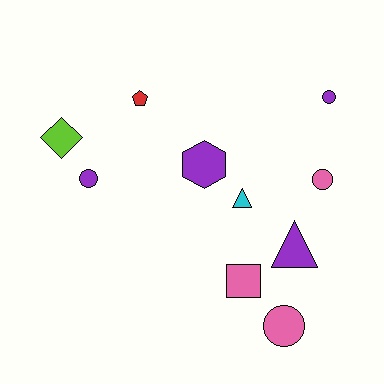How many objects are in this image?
There are 10 objects.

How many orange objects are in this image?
There are no orange objects.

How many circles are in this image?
There are 4 circles.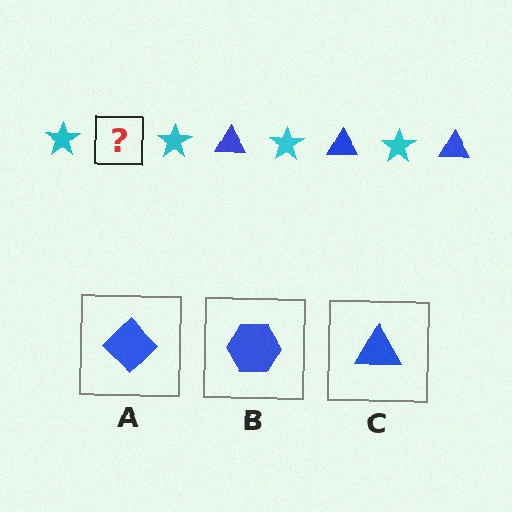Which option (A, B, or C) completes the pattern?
C.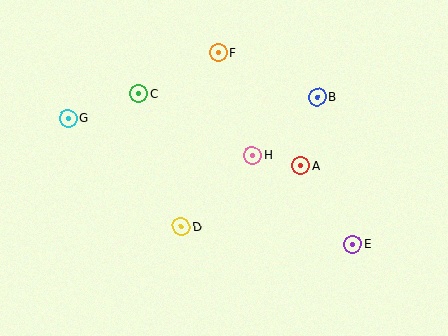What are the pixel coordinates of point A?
Point A is at (301, 166).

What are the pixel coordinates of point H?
Point H is at (253, 155).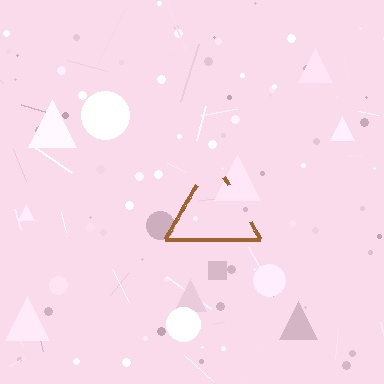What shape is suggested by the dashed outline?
The dashed outline suggests a triangle.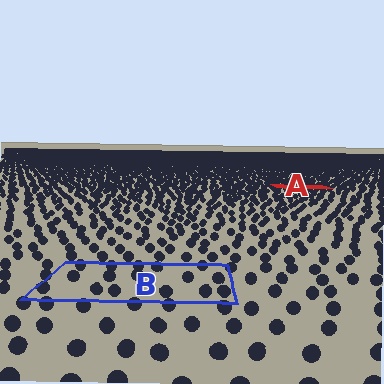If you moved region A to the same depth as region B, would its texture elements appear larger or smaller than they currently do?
They would appear larger. At a closer depth, the same texture elements are projected at a bigger on-screen size.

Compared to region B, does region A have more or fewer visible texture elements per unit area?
Region A has more texture elements per unit area — they are packed more densely because it is farther away.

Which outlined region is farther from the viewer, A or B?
Region A is farther from the viewer — the texture elements inside it appear smaller and more densely packed.